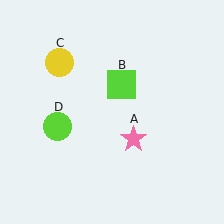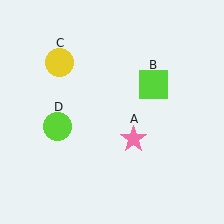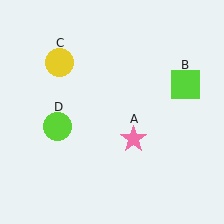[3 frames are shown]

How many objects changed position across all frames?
1 object changed position: lime square (object B).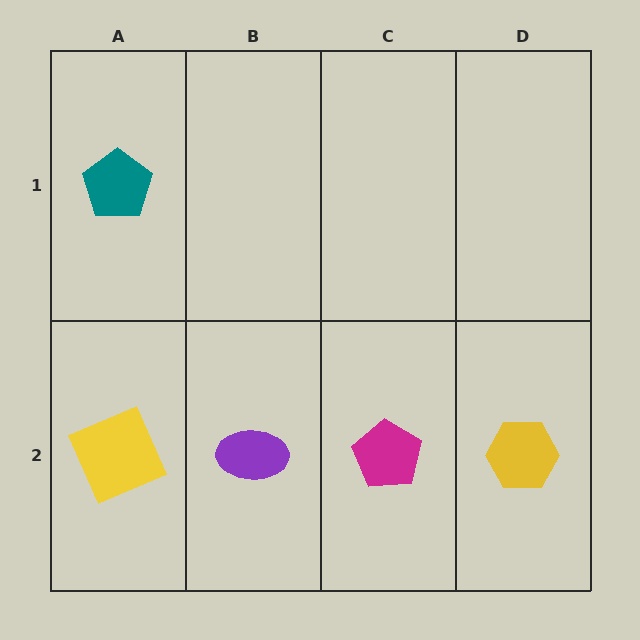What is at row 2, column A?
A yellow square.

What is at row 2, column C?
A magenta pentagon.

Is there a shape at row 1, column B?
No, that cell is empty.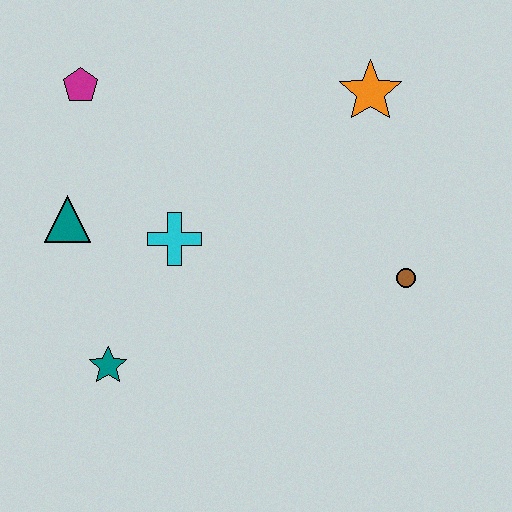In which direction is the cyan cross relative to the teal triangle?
The cyan cross is to the right of the teal triangle.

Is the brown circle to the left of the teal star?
No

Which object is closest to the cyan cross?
The teal triangle is closest to the cyan cross.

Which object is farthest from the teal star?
The orange star is farthest from the teal star.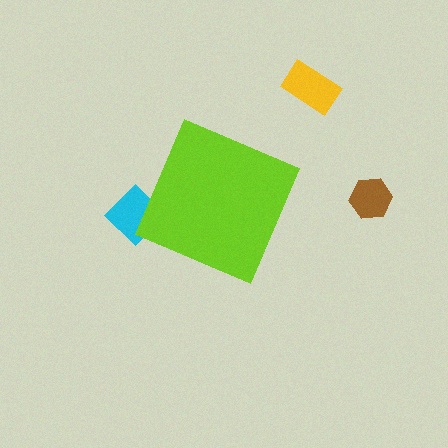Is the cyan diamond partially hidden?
Yes, the cyan diamond is partially hidden behind the lime diamond.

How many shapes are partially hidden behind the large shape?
1 shape is partially hidden.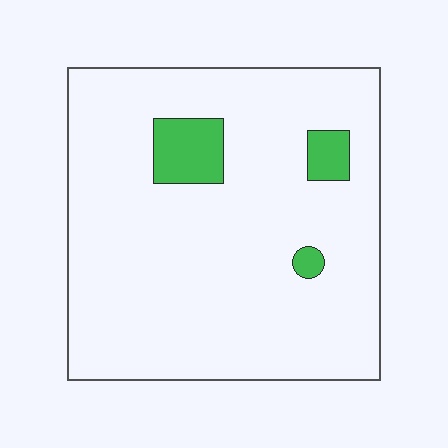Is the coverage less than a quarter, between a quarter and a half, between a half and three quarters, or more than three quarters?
Less than a quarter.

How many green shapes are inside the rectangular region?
3.